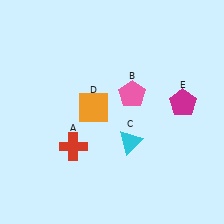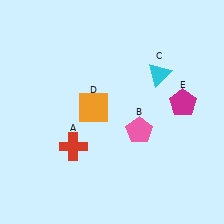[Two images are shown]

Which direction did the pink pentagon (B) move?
The pink pentagon (B) moved down.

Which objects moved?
The objects that moved are: the pink pentagon (B), the cyan triangle (C).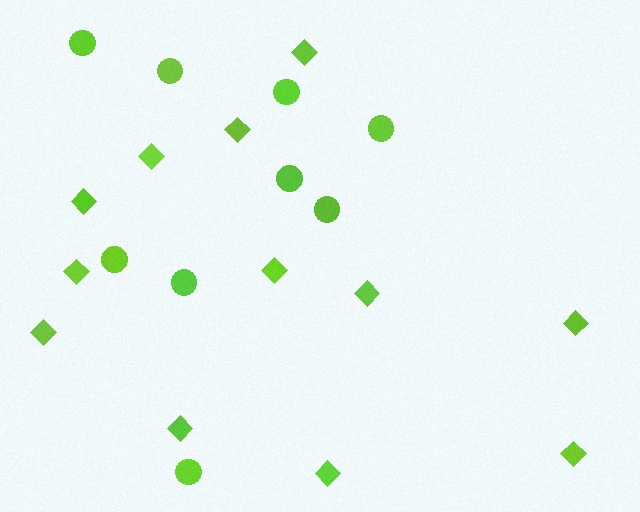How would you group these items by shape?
There are 2 groups: one group of diamonds (12) and one group of circles (9).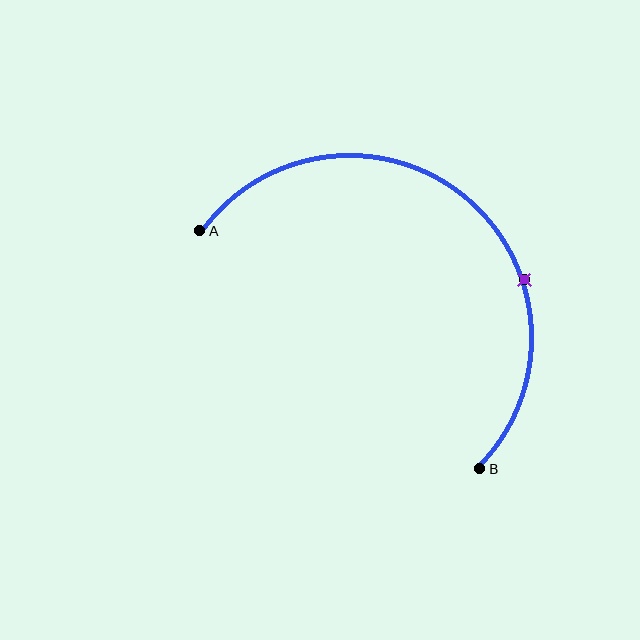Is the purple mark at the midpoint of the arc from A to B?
No. The purple mark lies on the arc but is closer to endpoint B. The arc midpoint would be at the point on the curve equidistant along the arc from both A and B.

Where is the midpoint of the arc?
The arc midpoint is the point on the curve farthest from the straight line joining A and B. It sits above and to the right of that line.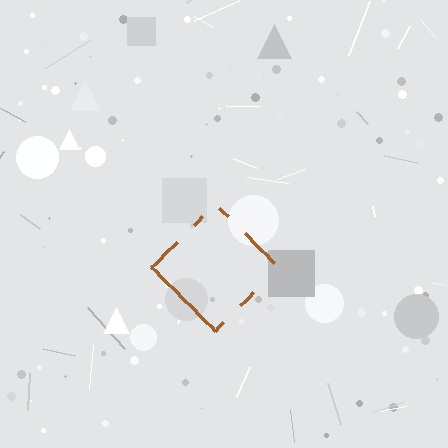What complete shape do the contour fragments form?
The contour fragments form a diamond.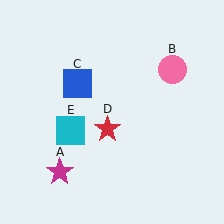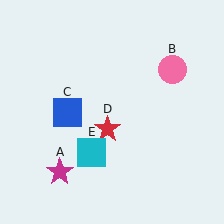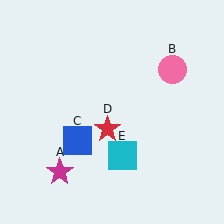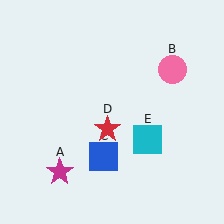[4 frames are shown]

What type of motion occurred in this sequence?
The blue square (object C), cyan square (object E) rotated counterclockwise around the center of the scene.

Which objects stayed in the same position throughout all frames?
Magenta star (object A) and pink circle (object B) and red star (object D) remained stationary.